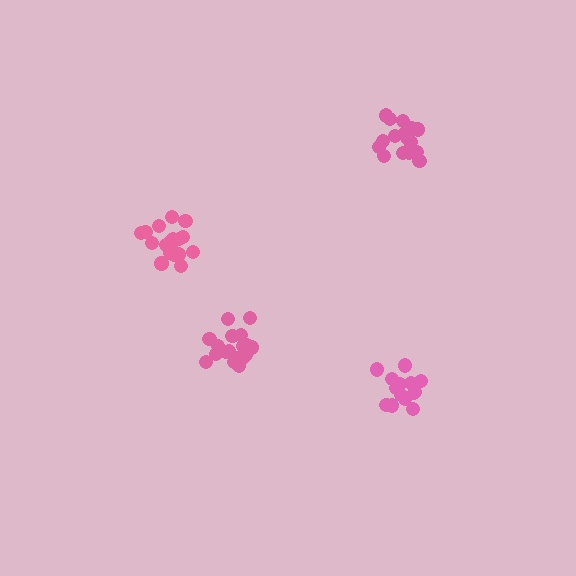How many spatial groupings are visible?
There are 4 spatial groupings.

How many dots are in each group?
Group 1: 16 dots, Group 2: 18 dots, Group 3: 16 dots, Group 4: 19 dots (69 total).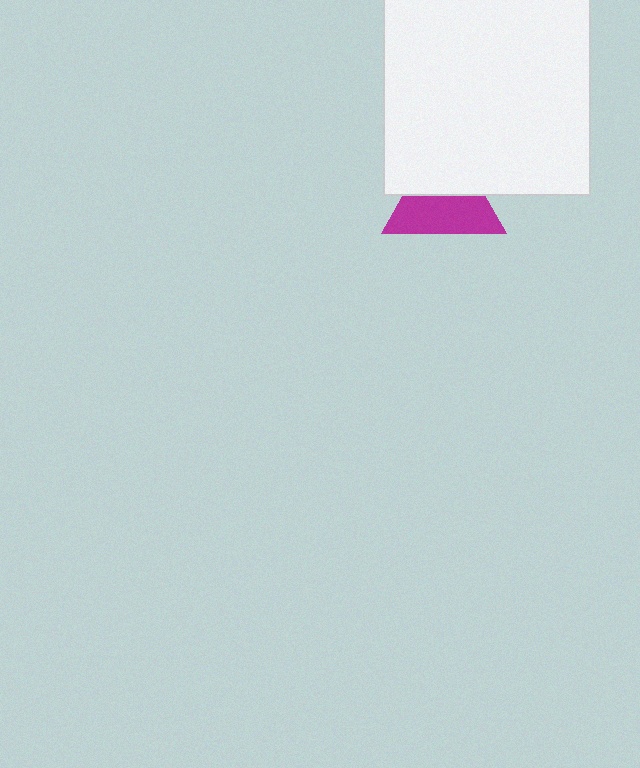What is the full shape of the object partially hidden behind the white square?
The partially hidden object is a magenta triangle.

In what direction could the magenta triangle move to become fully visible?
The magenta triangle could move down. That would shift it out from behind the white square entirely.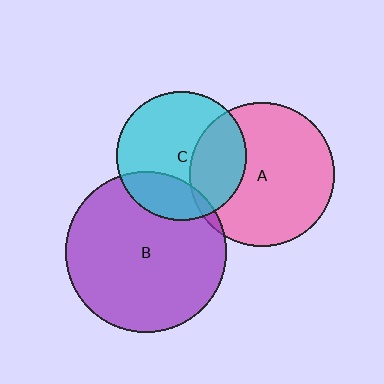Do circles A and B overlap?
Yes.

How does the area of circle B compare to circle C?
Approximately 1.5 times.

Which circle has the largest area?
Circle B (purple).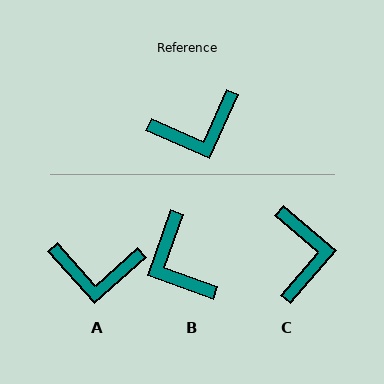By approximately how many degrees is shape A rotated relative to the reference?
Approximately 25 degrees clockwise.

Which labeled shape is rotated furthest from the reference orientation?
B, about 86 degrees away.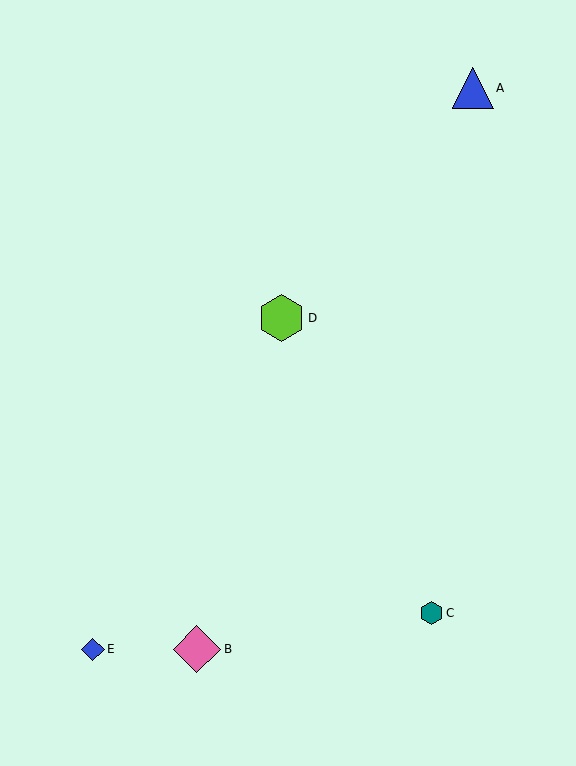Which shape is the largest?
The pink diamond (labeled B) is the largest.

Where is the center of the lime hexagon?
The center of the lime hexagon is at (281, 318).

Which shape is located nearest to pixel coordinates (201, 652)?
The pink diamond (labeled B) at (197, 649) is nearest to that location.